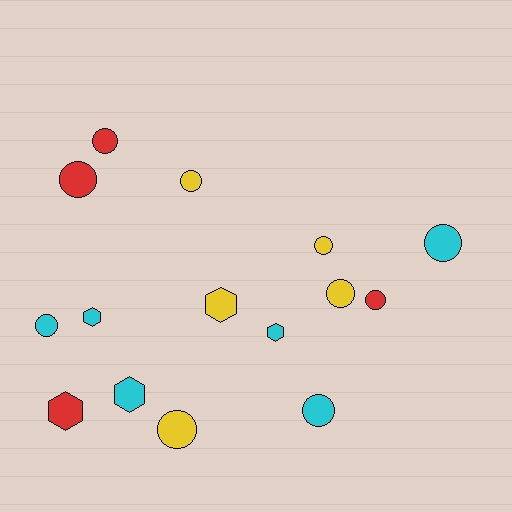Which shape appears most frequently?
Circle, with 10 objects.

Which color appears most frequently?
Cyan, with 6 objects.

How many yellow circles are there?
There are 4 yellow circles.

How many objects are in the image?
There are 15 objects.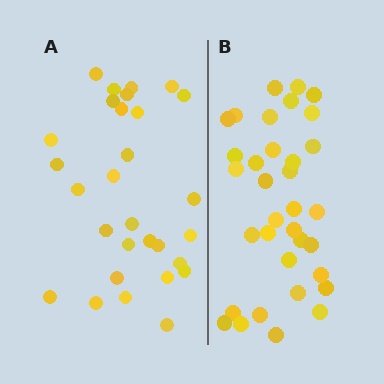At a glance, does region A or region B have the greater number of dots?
Region B (the right region) has more dots.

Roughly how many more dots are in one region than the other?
Region B has about 5 more dots than region A.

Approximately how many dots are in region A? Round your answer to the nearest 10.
About 30 dots. (The exact count is 29, which rounds to 30.)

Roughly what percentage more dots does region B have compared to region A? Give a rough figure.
About 15% more.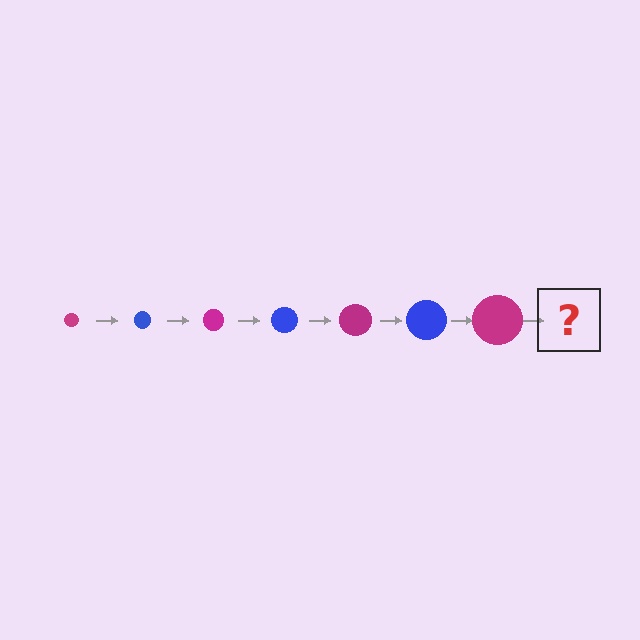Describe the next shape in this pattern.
It should be a blue circle, larger than the previous one.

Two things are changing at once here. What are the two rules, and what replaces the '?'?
The two rules are that the circle grows larger each step and the color cycles through magenta and blue. The '?' should be a blue circle, larger than the previous one.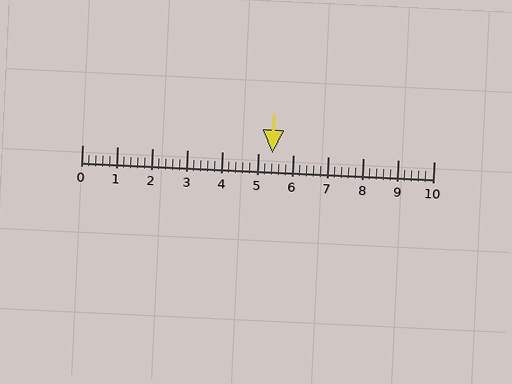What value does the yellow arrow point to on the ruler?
The yellow arrow points to approximately 5.4.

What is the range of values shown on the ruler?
The ruler shows values from 0 to 10.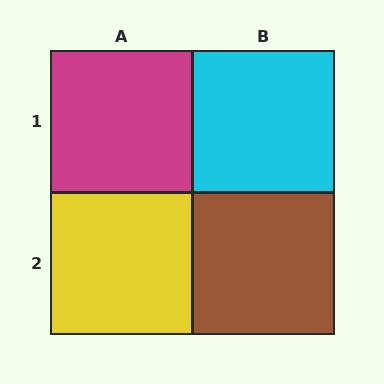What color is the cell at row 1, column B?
Cyan.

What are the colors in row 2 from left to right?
Yellow, brown.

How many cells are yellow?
1 cell is yellow.